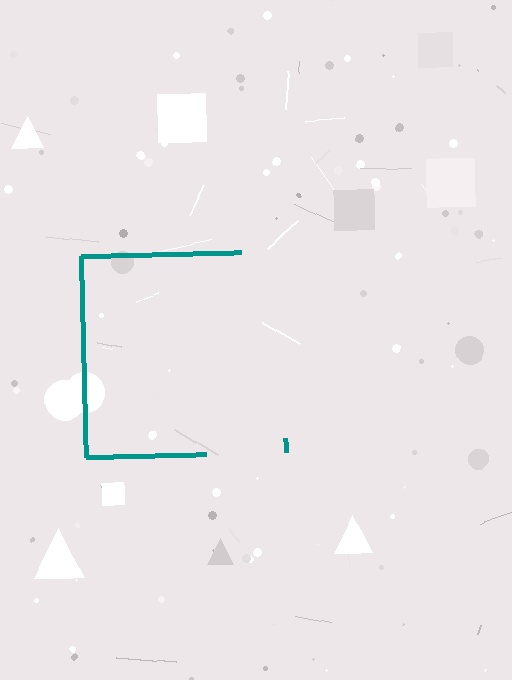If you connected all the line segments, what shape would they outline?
They would outline a square.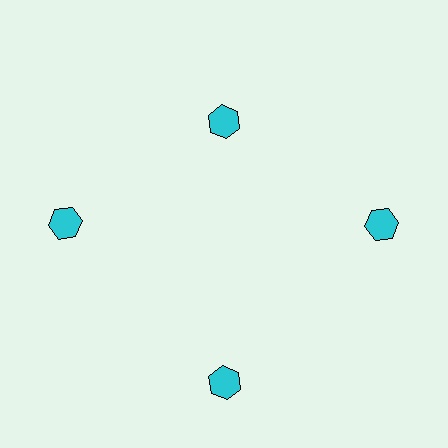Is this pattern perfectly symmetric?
No. The 4 cyan hexagons are arranged in a ring, but one element near the 12 o'clock position is pulled inward toward the center, breaking the 4-fold rotational symmetry.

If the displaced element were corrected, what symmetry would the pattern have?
It would have 4-fold rotational symmetry — the pattern would map onto itself every 90 degrees.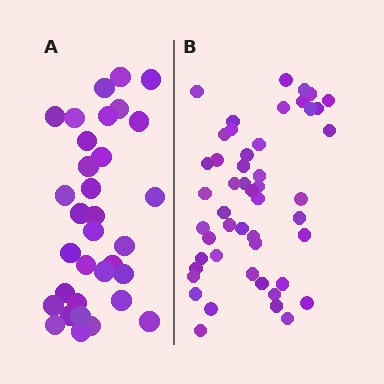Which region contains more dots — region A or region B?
Region B (the right region) has more dots.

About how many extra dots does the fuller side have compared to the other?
Region B has approximately 15 more dots than region A.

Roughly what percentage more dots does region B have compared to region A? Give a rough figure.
About 50% more.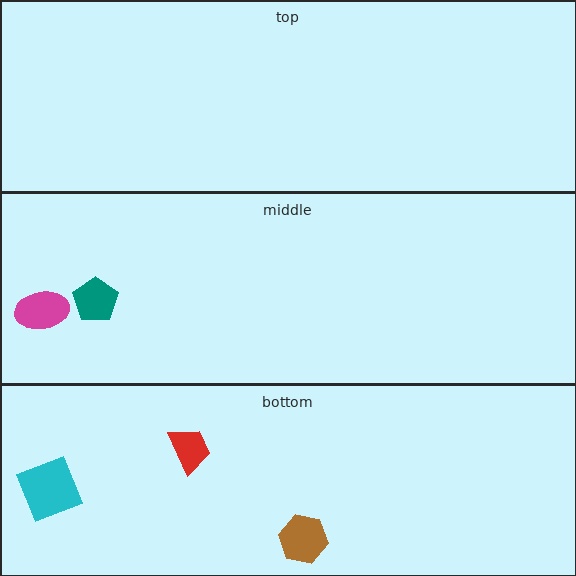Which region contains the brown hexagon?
The bottom region.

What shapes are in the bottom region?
The red trapezoid, the cyan square, the brown hexagon.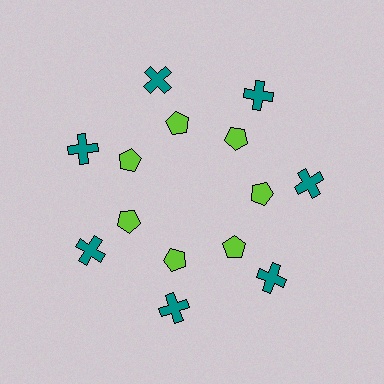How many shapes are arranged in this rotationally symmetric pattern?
There are 14 shapes, arranged in 7 groups of 2.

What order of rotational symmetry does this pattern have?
This pattern has 7-fold rotational symmetry.